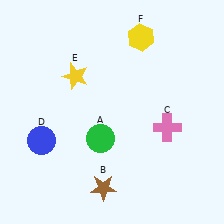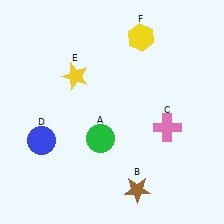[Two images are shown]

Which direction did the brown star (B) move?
The brown star (B) moved right.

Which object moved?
The brown star (B) moved right.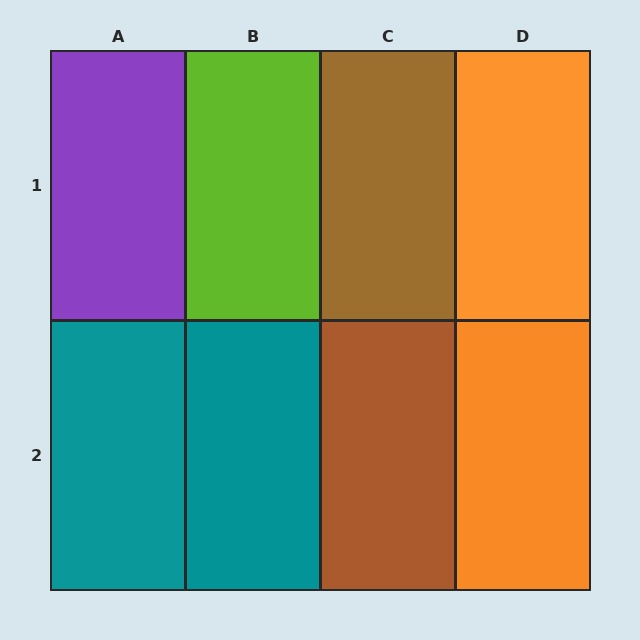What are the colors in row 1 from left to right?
Purple, lime, brown, orange.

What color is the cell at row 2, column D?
Orange.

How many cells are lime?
1 cell is lime.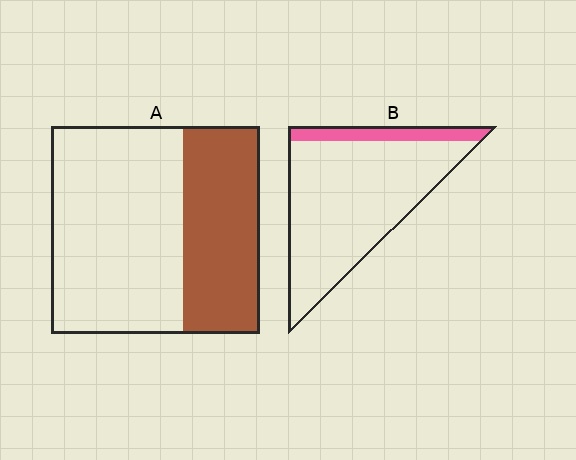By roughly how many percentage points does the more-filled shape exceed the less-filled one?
By roughly 25 percentage points (A over B).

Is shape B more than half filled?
No.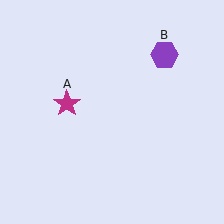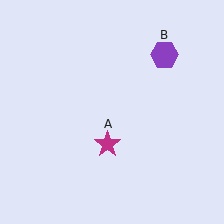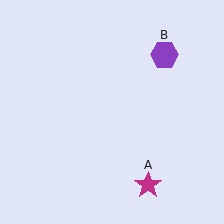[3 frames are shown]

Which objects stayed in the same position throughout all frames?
Purple hexagon (object B) remained stationary.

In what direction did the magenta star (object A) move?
The magenta star (object A) moved down and to the right.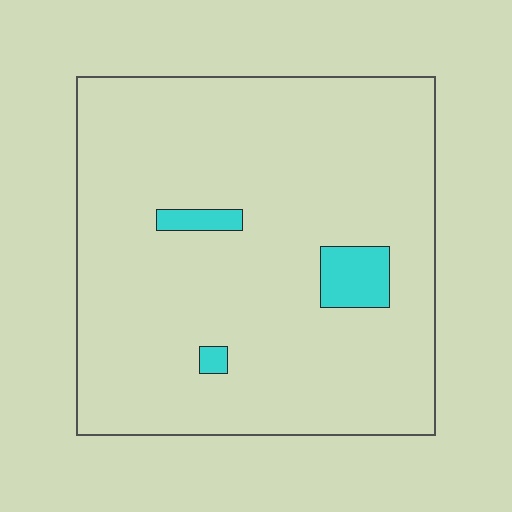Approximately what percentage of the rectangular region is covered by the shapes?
Approximately 5%.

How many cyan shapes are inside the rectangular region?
3.